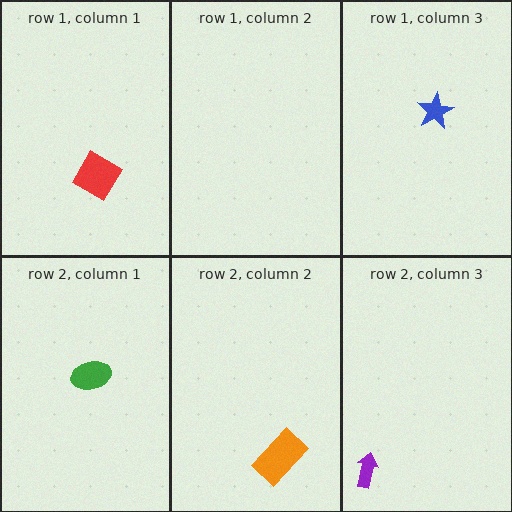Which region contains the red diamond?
The row 1, column 1 region.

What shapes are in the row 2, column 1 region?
The green ellipse.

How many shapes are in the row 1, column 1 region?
1.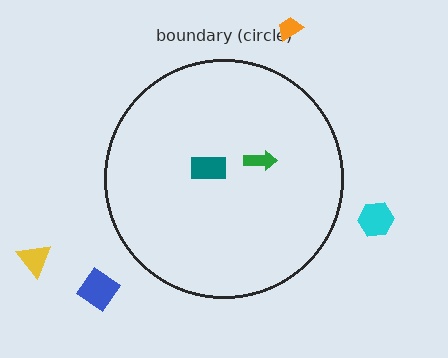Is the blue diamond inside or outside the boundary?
Outside.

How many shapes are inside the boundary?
2 inside, 4 outside.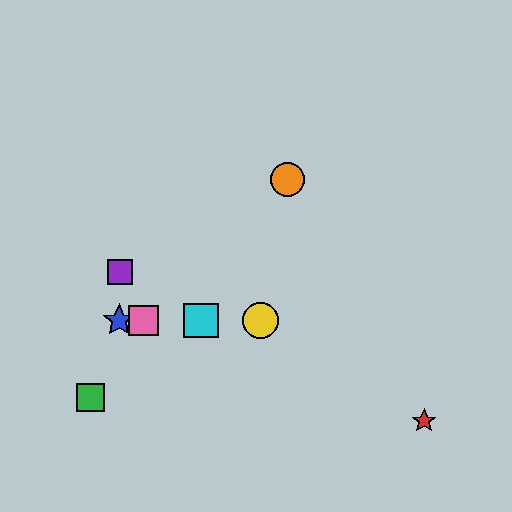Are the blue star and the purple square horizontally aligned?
No, the blue star is at y≈321 and the purple square is at y≈272.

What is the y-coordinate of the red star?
The red star is at y≈421.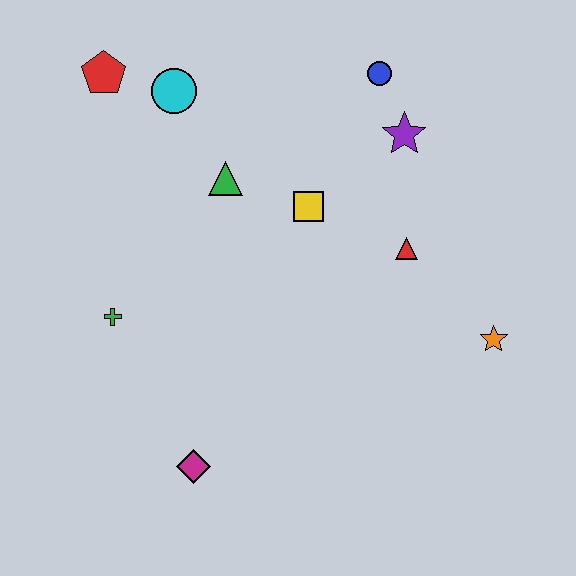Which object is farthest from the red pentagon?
The orange star is farthest from the red pentagon.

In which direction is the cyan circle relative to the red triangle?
The cyan circle is to the left of the red triangle.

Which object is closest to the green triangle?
The yellow square is closest to the green triangle.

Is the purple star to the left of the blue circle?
No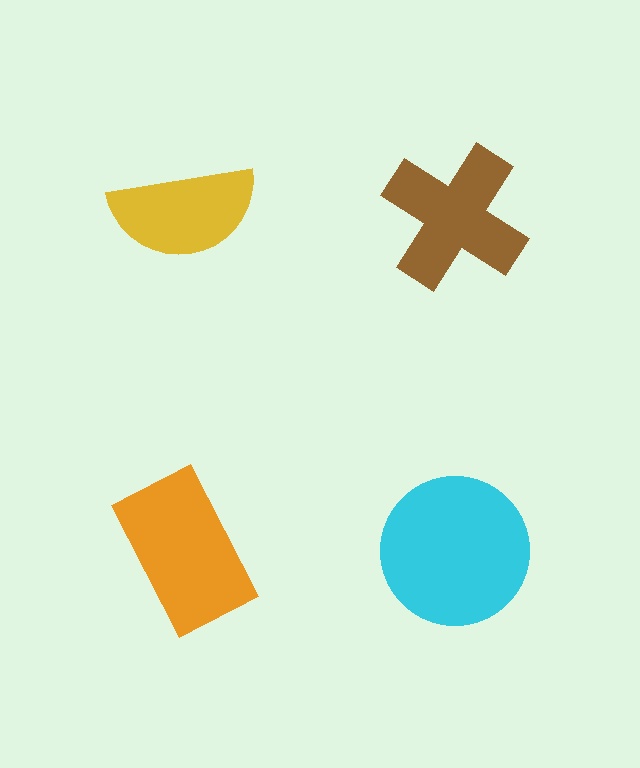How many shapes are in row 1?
2 shapes.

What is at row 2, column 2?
A cyan circle.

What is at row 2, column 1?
An orange rectangle.